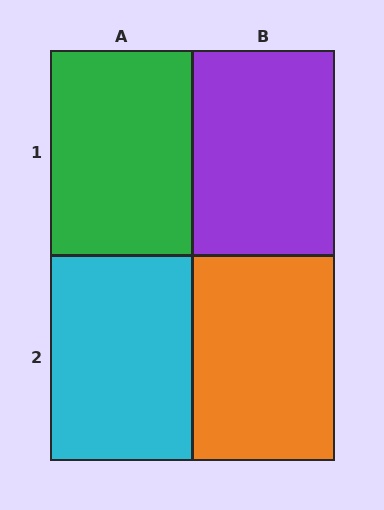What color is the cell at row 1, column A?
Green.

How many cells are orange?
1 cell is orange.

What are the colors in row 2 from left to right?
Cyan, orange.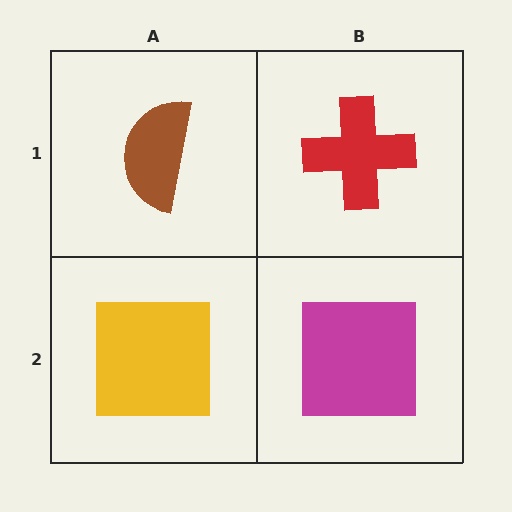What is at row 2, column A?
A yellow square.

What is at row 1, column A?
A brown semicircle.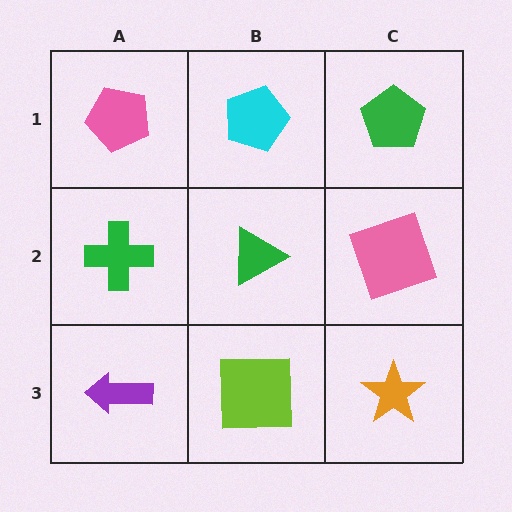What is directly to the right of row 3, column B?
An orange star.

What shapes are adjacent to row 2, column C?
A green pentagon (row 1, column C), an orange star (row 3, column C), a green triangle (row 2, column B).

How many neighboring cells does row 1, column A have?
2.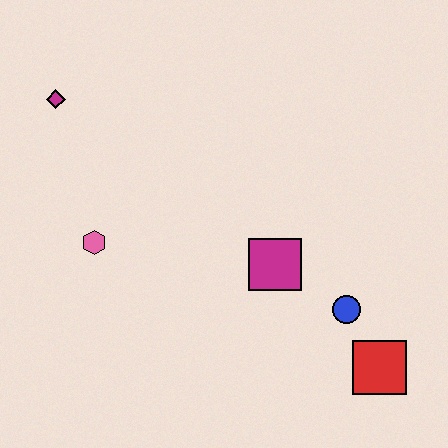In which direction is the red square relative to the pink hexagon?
The red square is to the right of the pink hexagon.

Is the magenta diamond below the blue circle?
No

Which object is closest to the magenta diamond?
The pink hexagon is closest to the magenta diamond.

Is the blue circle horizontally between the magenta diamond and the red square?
Yes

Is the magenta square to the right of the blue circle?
No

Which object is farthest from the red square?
The magenta diamond is farthest from the red square.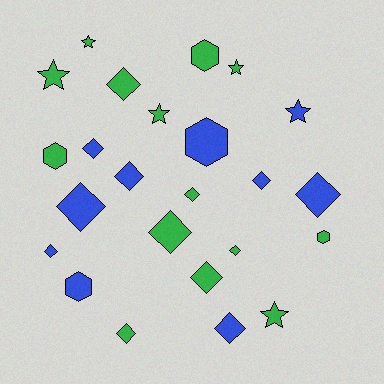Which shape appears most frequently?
Diamond, with 13 objects.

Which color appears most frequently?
Green, with 14 objects.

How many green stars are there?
There are 5 green stars.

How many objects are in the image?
There are 24 objects.